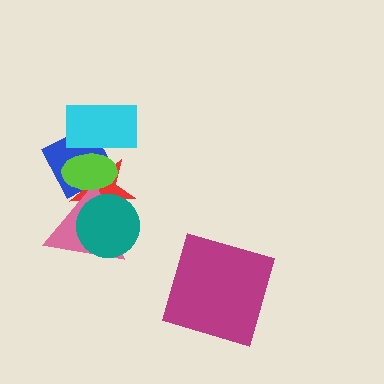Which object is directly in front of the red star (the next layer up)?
The pink triangle is directly in front of the red star.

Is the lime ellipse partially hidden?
Yes, it is partially covered by another shape.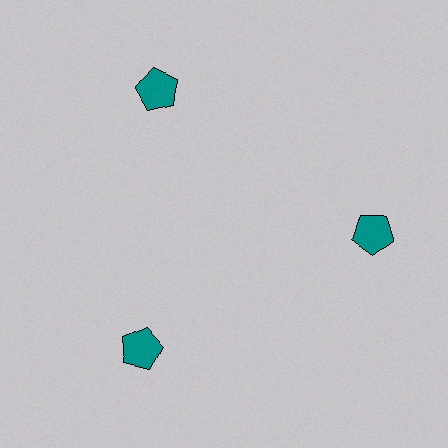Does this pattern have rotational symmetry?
Yes, this pattern has 3-fold rotational symmetry. It looks the same after rotating 120 degrees around the center.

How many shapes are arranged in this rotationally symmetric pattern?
There are 3 shapes, arranged in 3 groups of 1.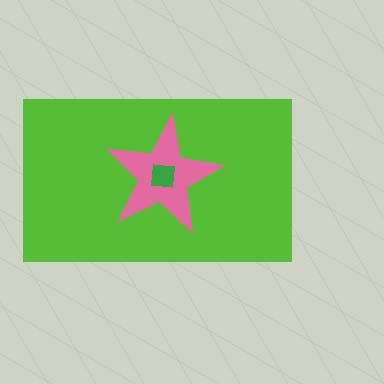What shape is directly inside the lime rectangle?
The pink star.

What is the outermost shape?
The lime rectangle.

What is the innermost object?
The green square.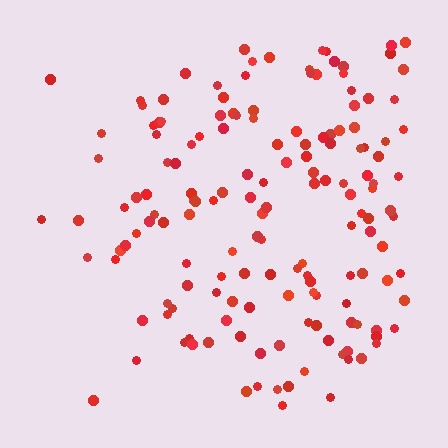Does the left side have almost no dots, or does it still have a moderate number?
Still a moderate number, just noticeably fewer than the right.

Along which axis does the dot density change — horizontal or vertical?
Horizontal.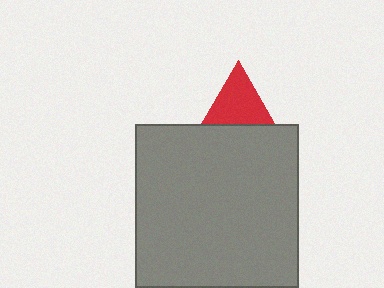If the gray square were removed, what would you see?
You would see the complete red triangle.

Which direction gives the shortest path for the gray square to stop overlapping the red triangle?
Moving down gives the shortest separation.